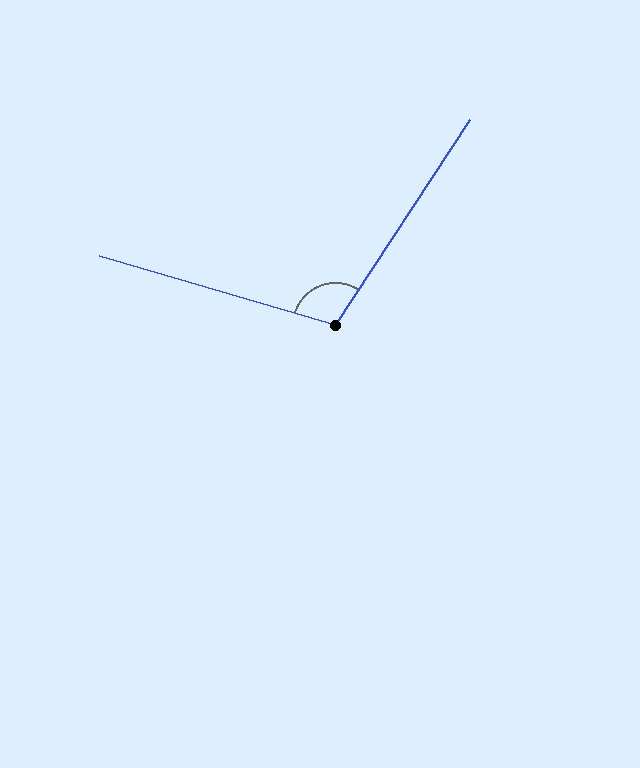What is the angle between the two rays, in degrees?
Approximately 107 degrees.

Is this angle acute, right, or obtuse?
It is obtuse.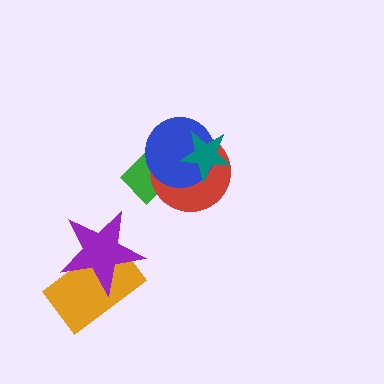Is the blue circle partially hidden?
Yes, it is partially covered by another shape.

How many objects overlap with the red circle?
3 objects overlap with the red circle.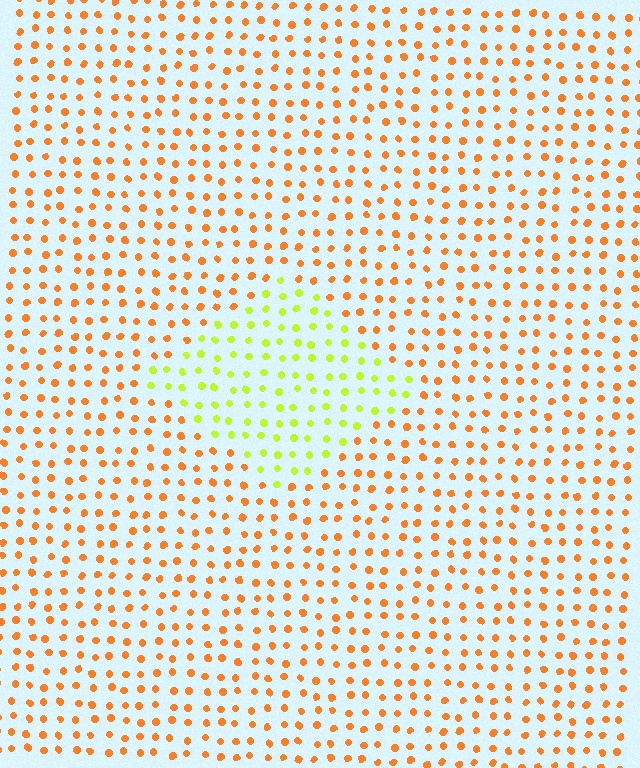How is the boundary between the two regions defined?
The boundary is defined purely by a slight shift in hue (about 53 degrees). Spacing, size, and orientation are identical on both sides.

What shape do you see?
I see a diamond.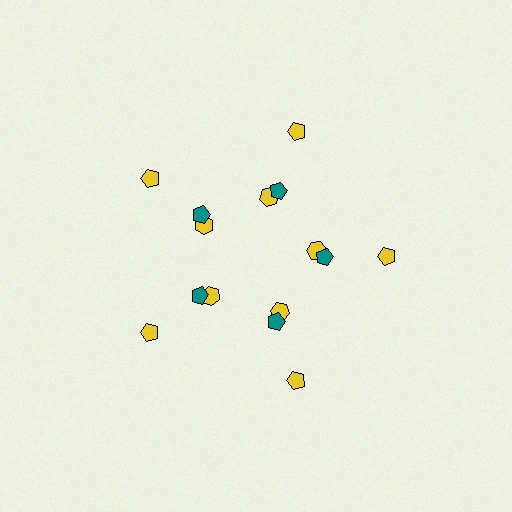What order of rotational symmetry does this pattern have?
This pattern has 5-fold rotational symmetry.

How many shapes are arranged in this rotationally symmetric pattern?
There are 15 shapes, arranged in 5 groups of 3.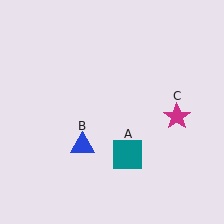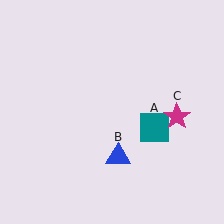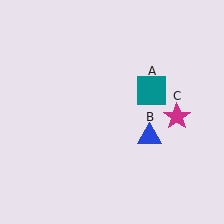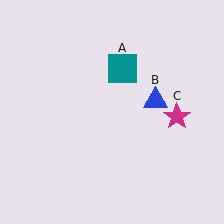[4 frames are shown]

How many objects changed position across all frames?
2 objects changed position: teal square (object A), blue triangle (object B).